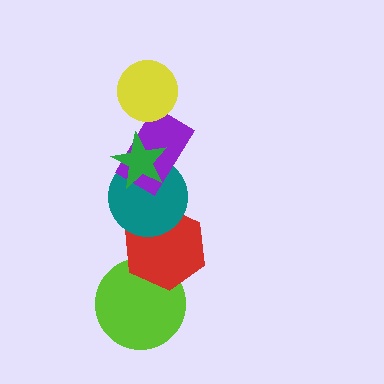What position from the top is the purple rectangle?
The purple rectangle is 3rd from the top.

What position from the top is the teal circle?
The teal circle is 4th from the top.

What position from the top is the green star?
The green star is 2nd from the top.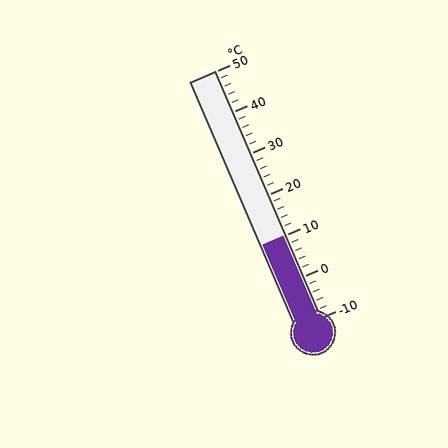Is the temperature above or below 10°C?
The temperature is at 10°C.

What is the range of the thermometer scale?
The thermometer scale ranges from -10°C to 50°C.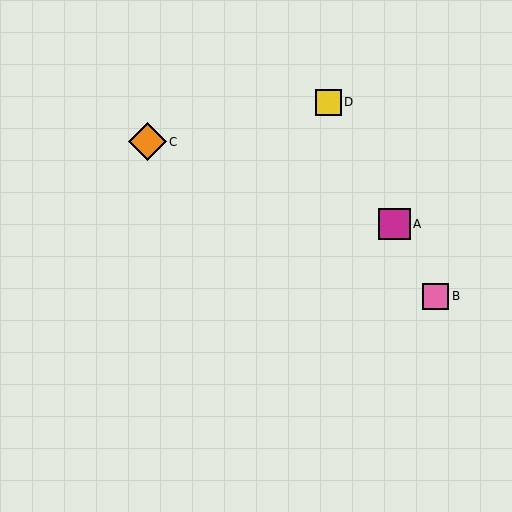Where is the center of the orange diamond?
The center of the orange diamond is at (147, 142).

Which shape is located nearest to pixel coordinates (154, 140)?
The orange diamond (labeled C) at (147, 142) is nearest to that location.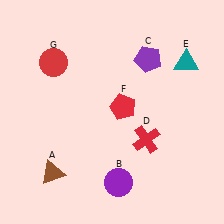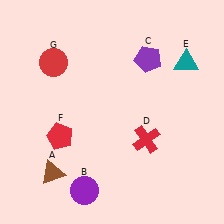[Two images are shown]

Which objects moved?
The objects that moved are: the purple circle (B), the red pentagon (F).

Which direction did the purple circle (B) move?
The purple circle (B) moved left.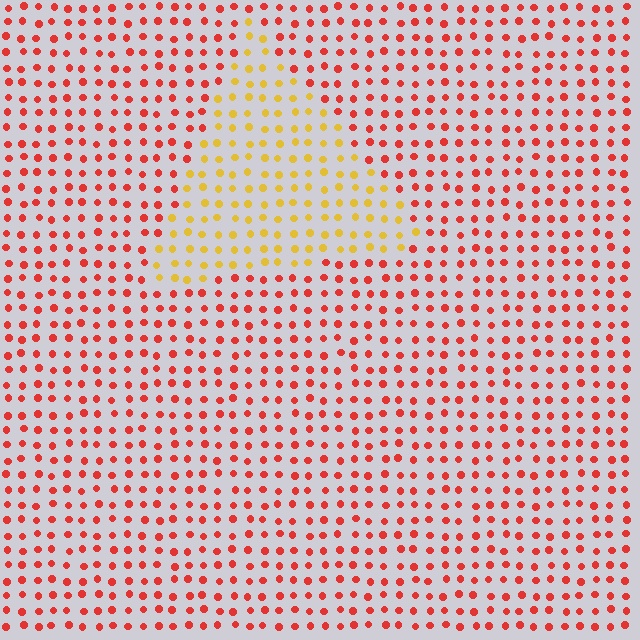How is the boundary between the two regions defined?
The boundary is defined purely by a slight shift in hue (about 47 degrees). Spacing, size, and orientation are identical on both sides.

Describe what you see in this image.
The image is filled with small red elements in a uniform arrangement. A triangle-shaped region is visible where the elements are tinted to a slightly different hue, forming a subtle color boundary.